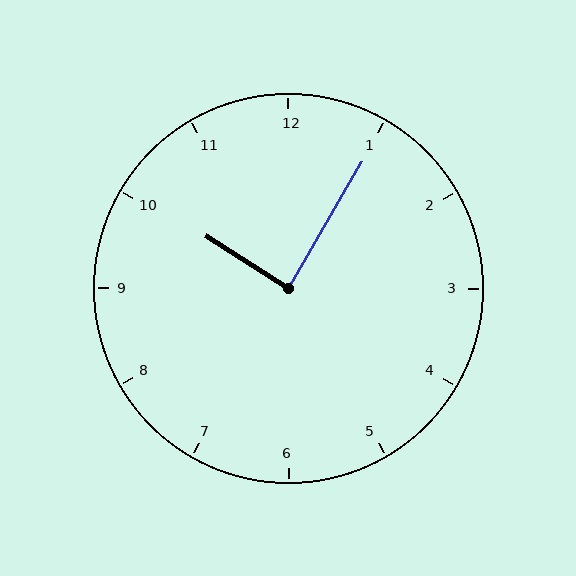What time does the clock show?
10:05.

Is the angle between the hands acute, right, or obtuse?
It is right.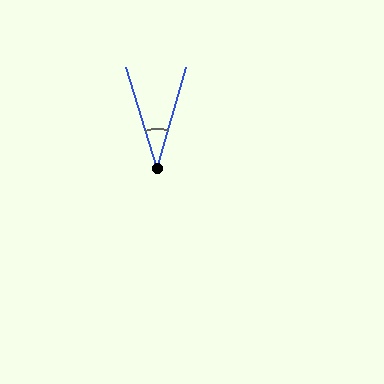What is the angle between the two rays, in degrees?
Approximately 33 degrees.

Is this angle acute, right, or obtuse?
It is acute.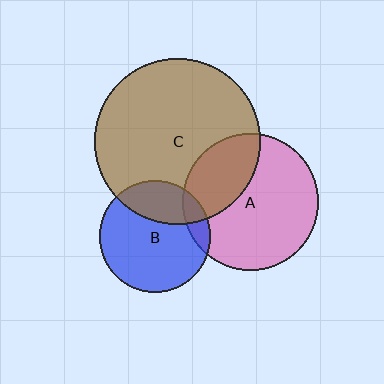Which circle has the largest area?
Circle C (brown).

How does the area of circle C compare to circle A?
Approximately 1.5 times.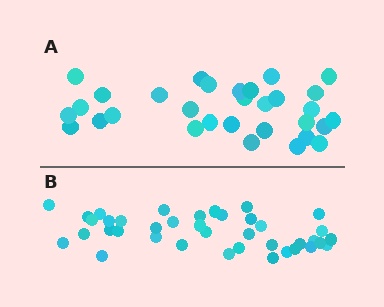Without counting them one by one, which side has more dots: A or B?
Region B (the bottom region) has more dots.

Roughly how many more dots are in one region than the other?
Region B has roughly 8 or so more dots than region A.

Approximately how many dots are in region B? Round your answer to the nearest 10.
About 40 dots. (The exact count is 39, which rounds to 40.)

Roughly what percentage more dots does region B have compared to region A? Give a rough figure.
About 25% more.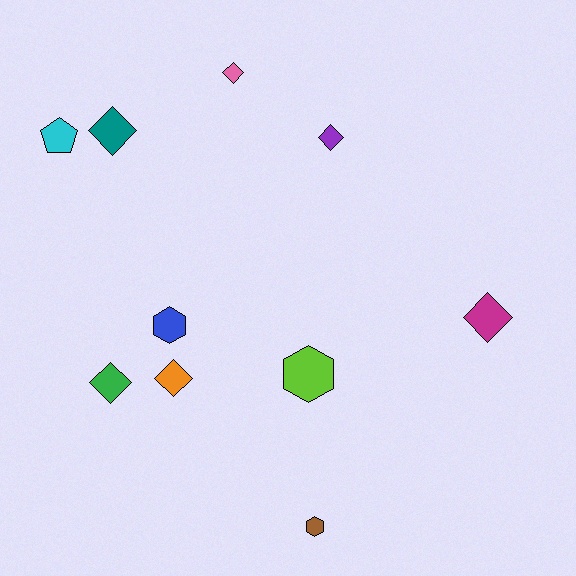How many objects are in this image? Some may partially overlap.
There are 10 objects.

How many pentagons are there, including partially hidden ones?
There is 1 pentagon.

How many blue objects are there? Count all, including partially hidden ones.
There is 1 blue object.